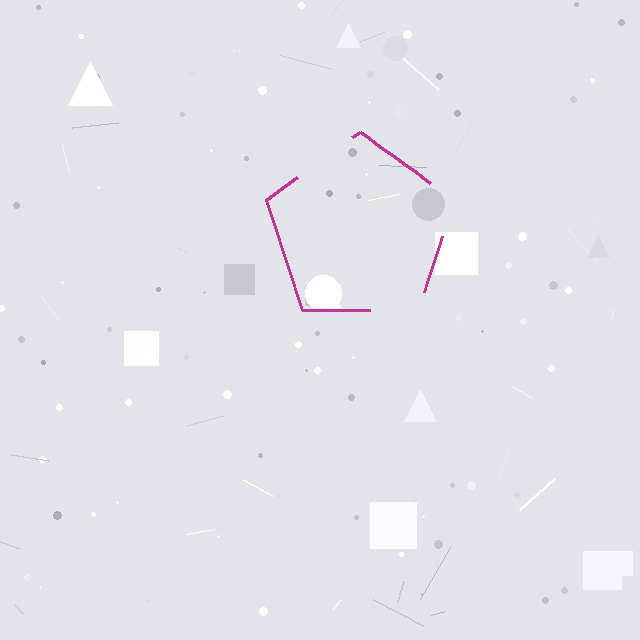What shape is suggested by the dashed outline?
The dashed outline suggests a pentagon.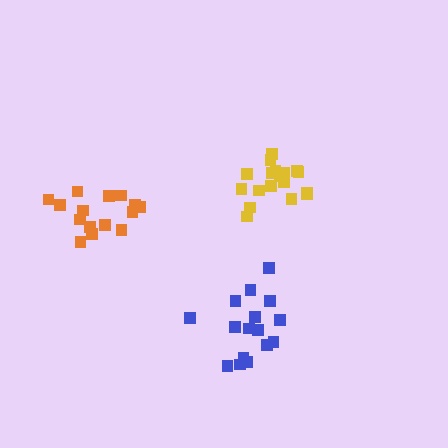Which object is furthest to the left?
The orange cluster is leftmost.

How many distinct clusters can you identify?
There are 3 distinct clusters.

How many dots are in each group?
Group 1: 15 dots, Group 2: 16 dots, Group 3: 18 dots (49 total).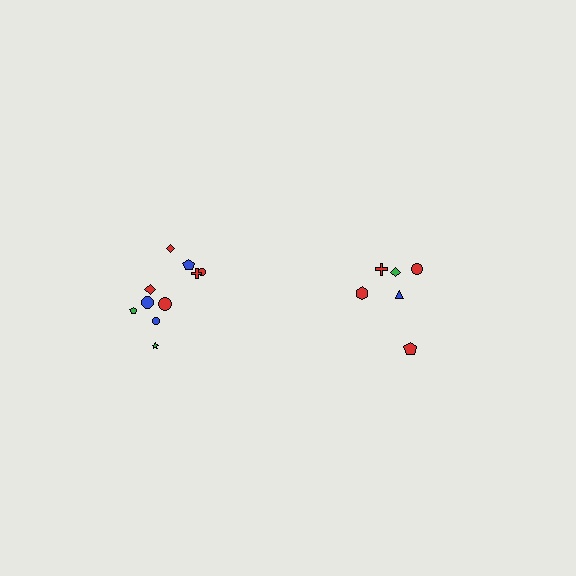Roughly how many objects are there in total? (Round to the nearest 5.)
Roughly 15 objects in total.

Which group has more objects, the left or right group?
The left group.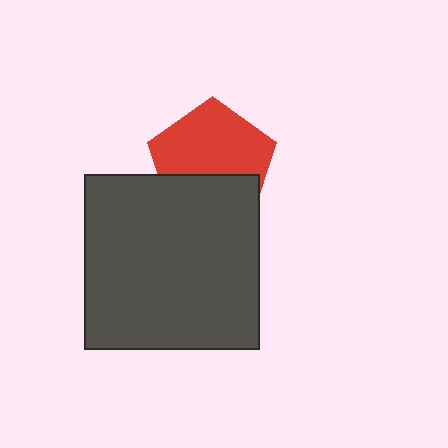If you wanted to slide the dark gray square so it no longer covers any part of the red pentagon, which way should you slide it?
Slide it down — that is the most direct way to separate the two shapes.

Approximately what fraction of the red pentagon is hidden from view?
Roughly 39% of the red pentagon is hidden behind the dark gray square.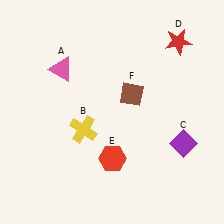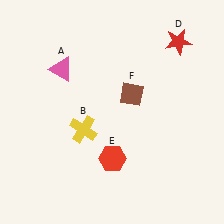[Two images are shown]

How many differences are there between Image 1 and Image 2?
There is 1 difference between the two images.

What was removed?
The purple diamond (C) was removed in Image 2.